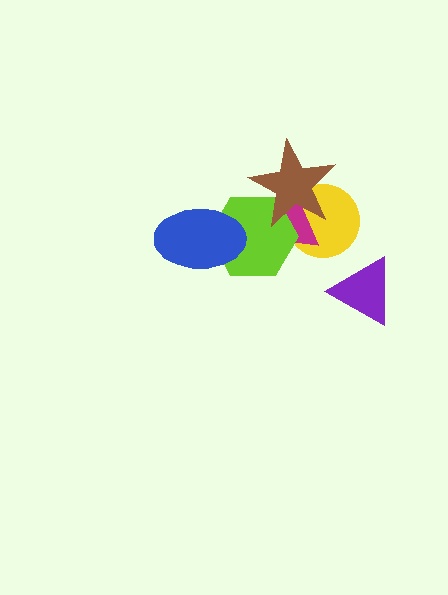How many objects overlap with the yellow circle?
3 objects overlap with the yellow circle.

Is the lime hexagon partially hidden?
Yes, it is partially covered by another shape.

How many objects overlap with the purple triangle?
0 objects overlap with the purple triangle.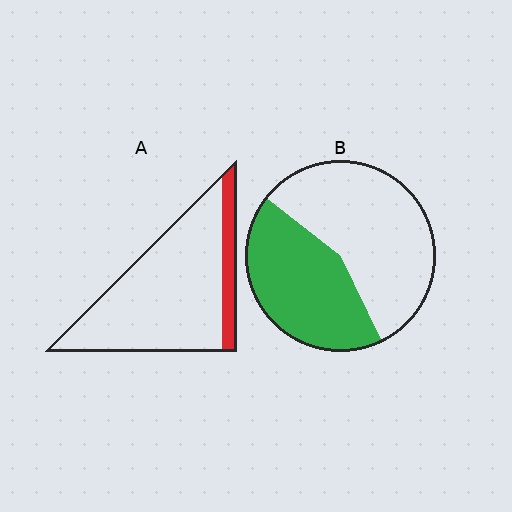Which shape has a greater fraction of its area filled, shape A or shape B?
Shape B.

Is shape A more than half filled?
No.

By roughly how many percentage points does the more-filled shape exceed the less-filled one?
By roughly 30 percentage points (B over A).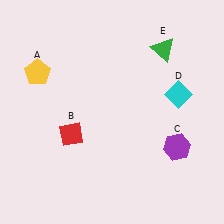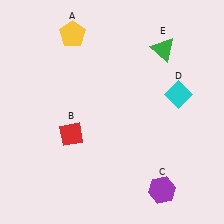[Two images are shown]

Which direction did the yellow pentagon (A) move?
The yellow pentagon (A) moved up.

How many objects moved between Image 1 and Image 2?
2 objects moved between the two images.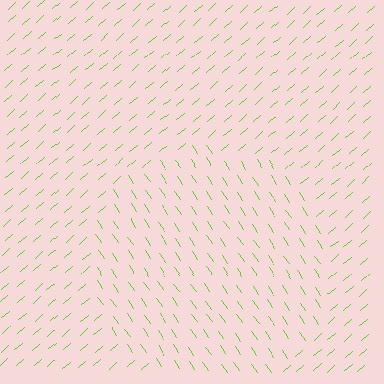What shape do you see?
I see a circle.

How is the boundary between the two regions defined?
The boundary is defined purely by a change in line orientation (approximately 83 degrees difference). All lines are the same color and thickness.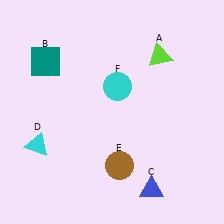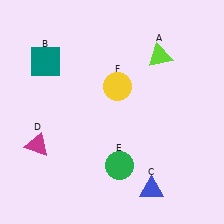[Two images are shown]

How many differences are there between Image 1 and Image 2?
There are 3 differences between the two images.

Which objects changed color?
D changed from cyan to magenta. E changed from brown to green. F changed from cyan to yellow.